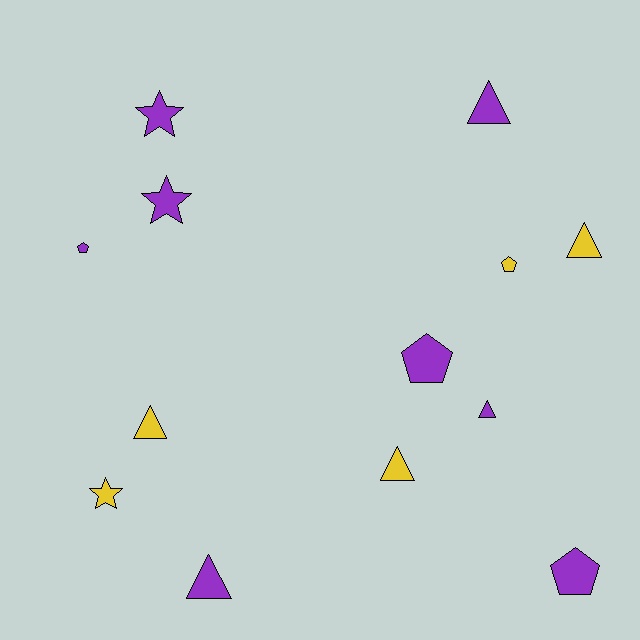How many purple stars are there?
There are 2 purple stars.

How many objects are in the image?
There are 13 objects.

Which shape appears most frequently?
Triangle, with 6 objects.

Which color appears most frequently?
Purple, with 8 objects.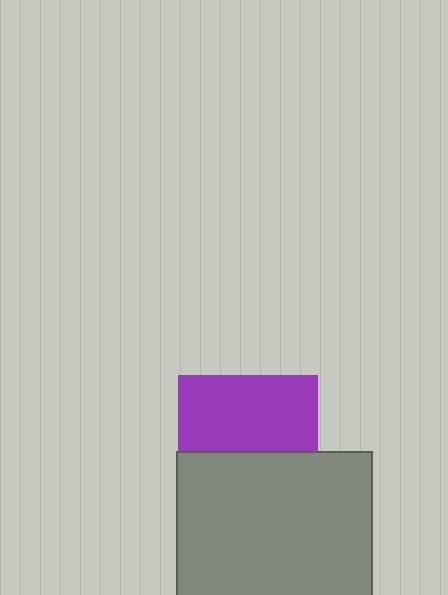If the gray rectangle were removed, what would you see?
You would see the complete purple square.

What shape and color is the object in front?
The object in front is a gray rectangle.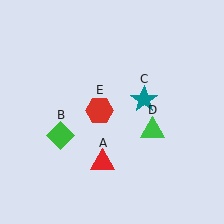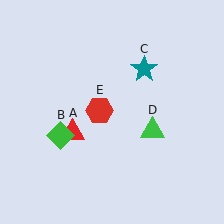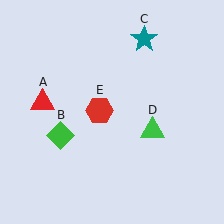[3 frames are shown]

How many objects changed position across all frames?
2 objects changed position: red triangle (object A), teal star (object C).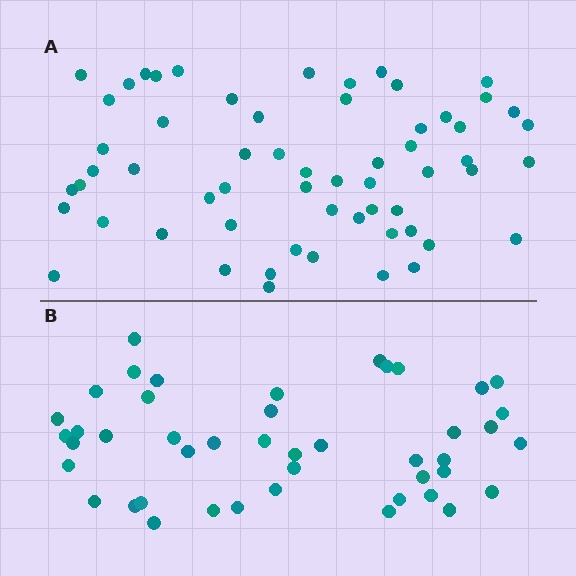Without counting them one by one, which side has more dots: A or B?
Region A (the top region) has more dots.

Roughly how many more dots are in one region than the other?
Region A has approximately 15 more dots than region B.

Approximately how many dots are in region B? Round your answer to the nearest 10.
About 40 dots. (The exact count is 45, which rounds to 40.)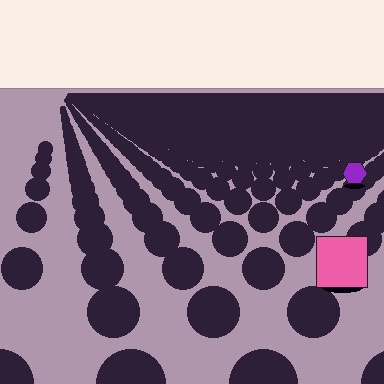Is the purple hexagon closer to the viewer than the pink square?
No. The pink square is closer — you can tell from the texture gradient: the ground texture is coarser near it.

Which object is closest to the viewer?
The pink square is closest. The texture marks near it are larger and more spread out.